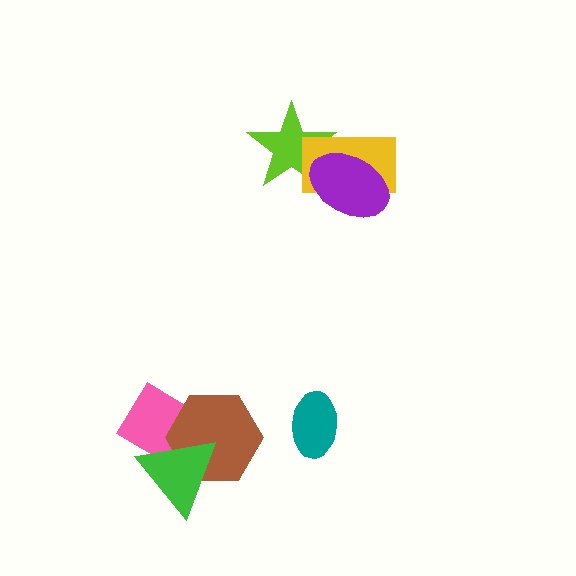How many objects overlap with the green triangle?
2 objects overlap with the green triangle.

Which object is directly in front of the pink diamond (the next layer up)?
The brown hexagon is directly in front of the pink diamond.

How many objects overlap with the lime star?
2 objects overlap with the lime star.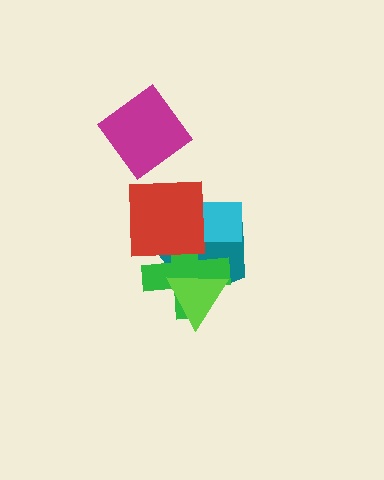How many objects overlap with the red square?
3 objects overlap with the red square.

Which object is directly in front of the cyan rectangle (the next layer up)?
The green cross is directly in front of the cyan rectangle.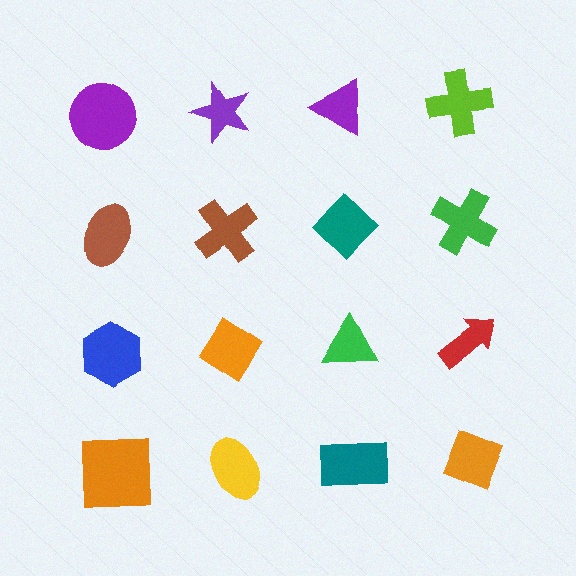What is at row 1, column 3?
A purple triangle.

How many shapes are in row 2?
4 shapes.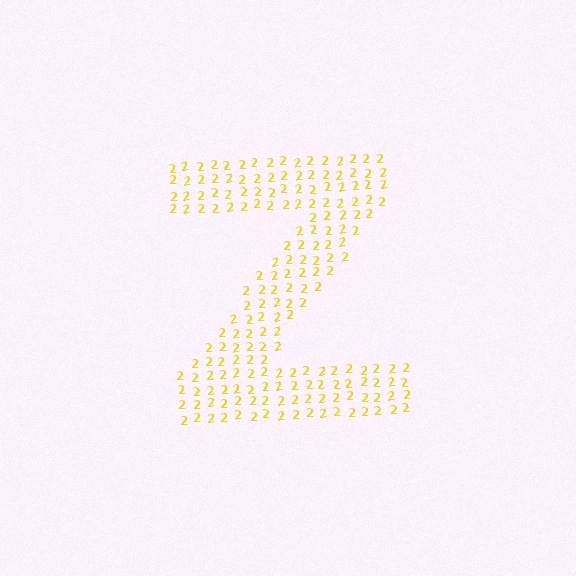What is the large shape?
The large shape is the letter Z.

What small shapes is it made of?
It is made of small digit 2's.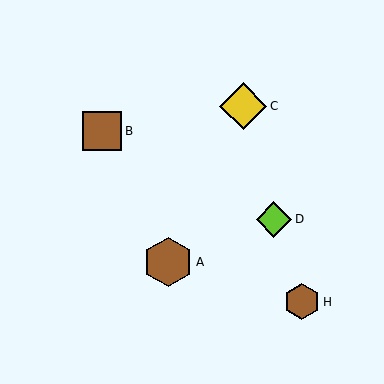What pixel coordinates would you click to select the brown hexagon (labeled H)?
Click at (302, 302) to select the brown hexagon H.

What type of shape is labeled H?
Shape H is a brown hexagon.